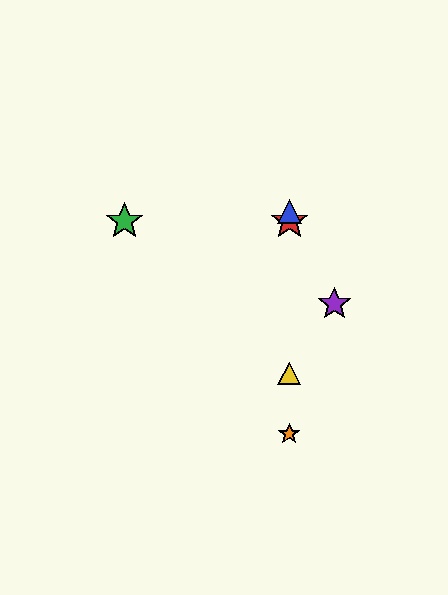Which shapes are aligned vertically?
The red star, the blue triangle, the yellow triangle, the orange star are aligned vertically.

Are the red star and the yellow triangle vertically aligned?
Yes, both are at x≈289.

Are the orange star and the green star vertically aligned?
No, the orange star is at x≈289 and the green star is at x≈125.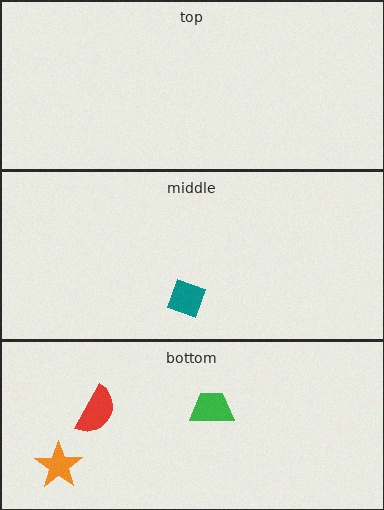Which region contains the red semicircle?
The bottom region.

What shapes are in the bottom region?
The green trapezoid, the red semicircle, the orange star.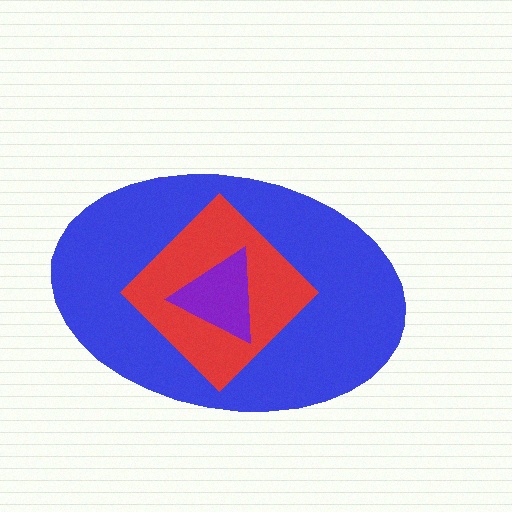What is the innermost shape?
The purple triangle.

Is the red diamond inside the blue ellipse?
Yes.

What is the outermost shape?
The blue ellipse.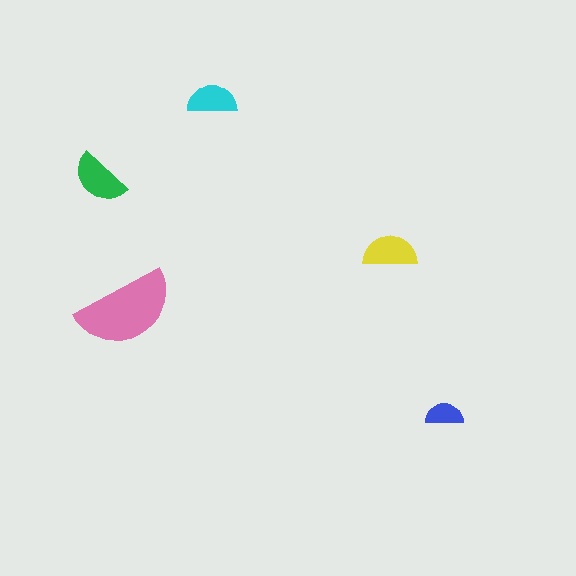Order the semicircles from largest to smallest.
the pink one, the green one, the yellow one, the cyan one, the blue one.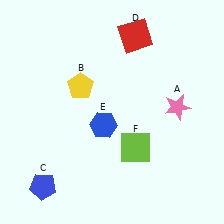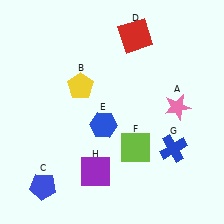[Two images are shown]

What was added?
A blue cross (G), a purple square (H) were added in Image 2.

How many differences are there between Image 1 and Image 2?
There are 2 differences between the two images.